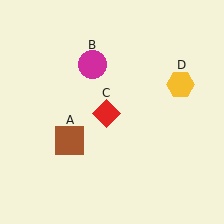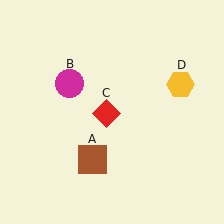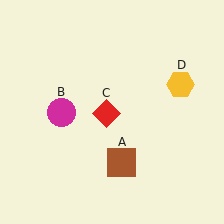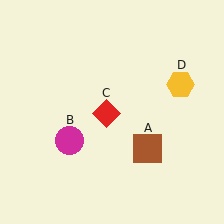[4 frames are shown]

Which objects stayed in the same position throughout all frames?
Red diamond (object C) and yellow hexagon (object D) remained stationary.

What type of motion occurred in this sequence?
The brown square (object A), magenta circle (object B) rotated counterclockwise around the center of the scene.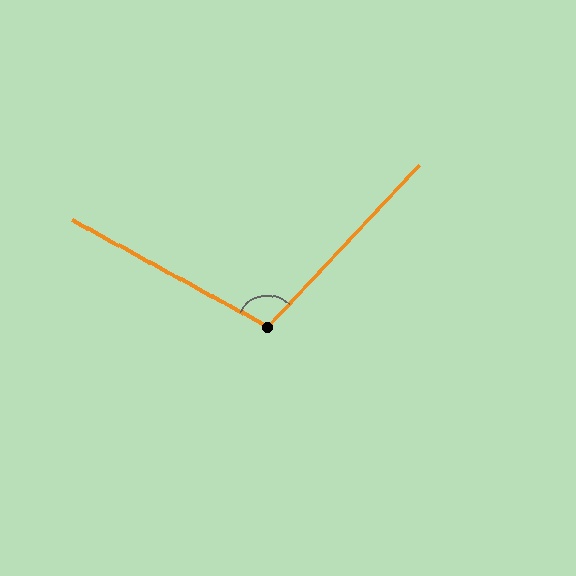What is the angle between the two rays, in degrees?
Approximately 105 degrees.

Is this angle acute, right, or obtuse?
It is obtuse.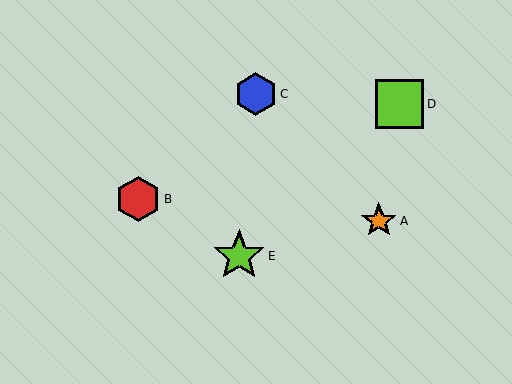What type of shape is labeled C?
Shape C is a blue hexagon.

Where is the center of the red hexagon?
The center of the red hexagon is at (138, 199).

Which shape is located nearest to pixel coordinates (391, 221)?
The orange star (labeled A) at (379, 221) is nearest to that location.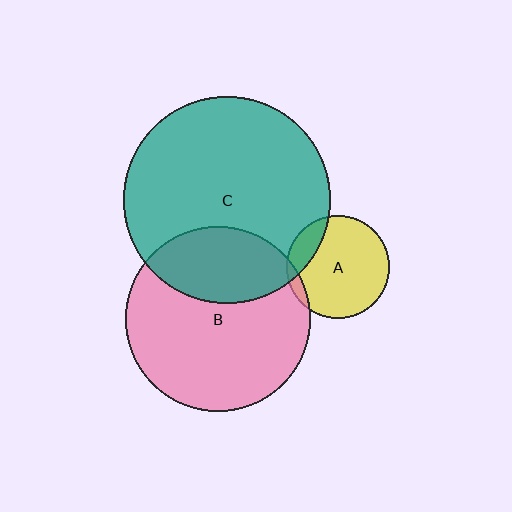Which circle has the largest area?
Circle C (teal).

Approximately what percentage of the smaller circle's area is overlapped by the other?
Approximately 15%.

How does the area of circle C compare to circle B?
Approximately 1.3 times.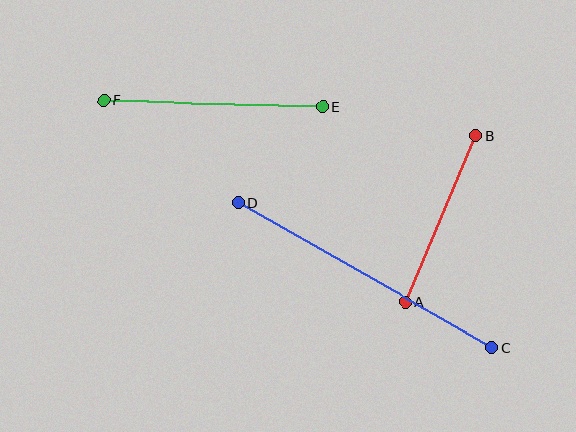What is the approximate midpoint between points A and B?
The midpoint is at approximately (440, 219) pixels.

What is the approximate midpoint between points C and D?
The midpoint is at approximately (365, 275) pixels.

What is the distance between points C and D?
The distance is approximately 292 pixels.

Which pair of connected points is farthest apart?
Points C and D are farthest apart.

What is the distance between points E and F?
The distance is approximately 219 pixels.